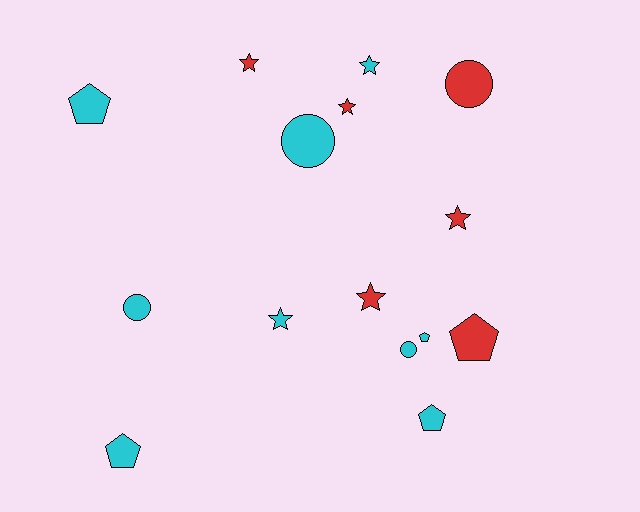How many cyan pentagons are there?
There are 4 cyan pentagons.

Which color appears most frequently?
Cyan, with 9 objects.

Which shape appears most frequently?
Star, with 6 objects.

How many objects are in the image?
There are 15 objects.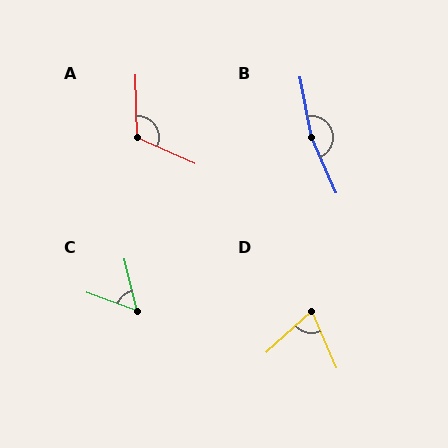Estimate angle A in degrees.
Approximately 115 degrees.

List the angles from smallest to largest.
C (57°), D (72°), A (115°), B (167°).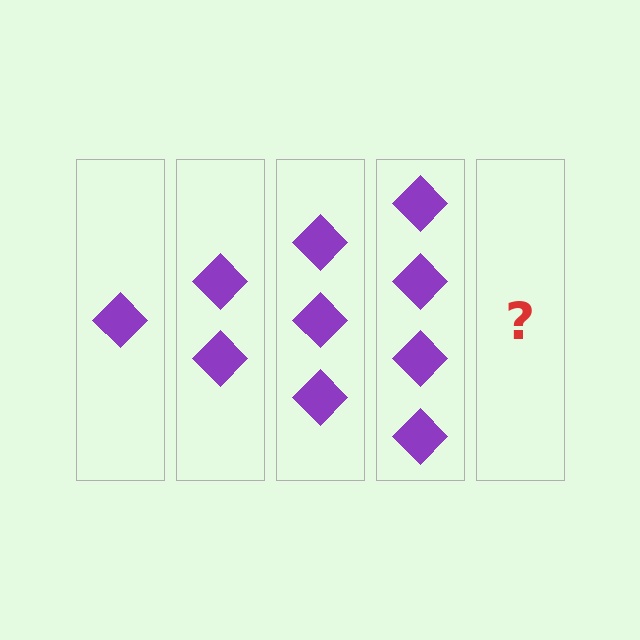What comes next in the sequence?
The next element should be 5 diamonds.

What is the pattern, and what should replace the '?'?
The pattern is that each step adds one more diamond. The '?' should be 5 diamonds.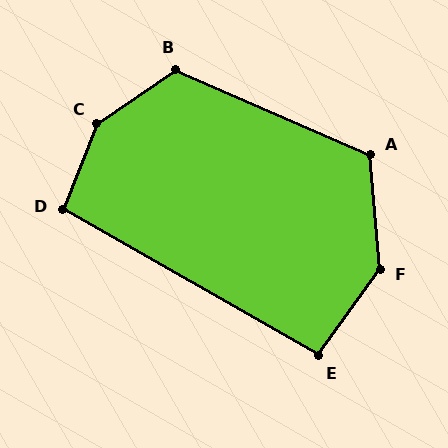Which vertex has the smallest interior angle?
E, at approximately 95 degrees.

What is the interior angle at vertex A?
Approximately 118 degrees (obtuse).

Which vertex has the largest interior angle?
C, at approximately 146 degrees.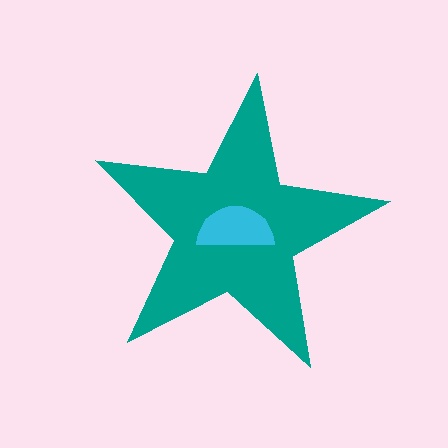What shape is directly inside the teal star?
The cyan semicircle.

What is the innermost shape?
The cyan semicircle.